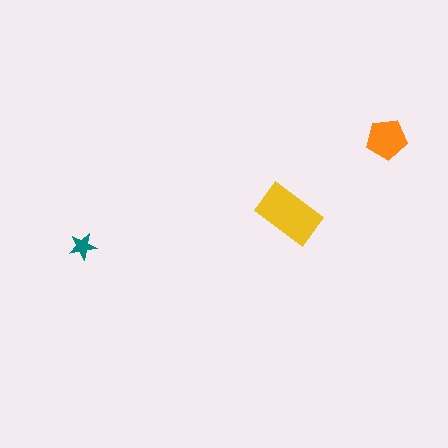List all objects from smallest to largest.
The teal star, the orange pentagon, the yellow rectangle.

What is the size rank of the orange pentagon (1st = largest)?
2nd.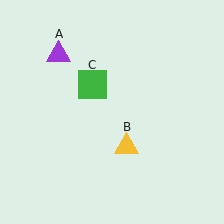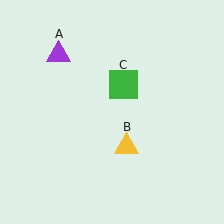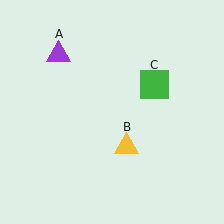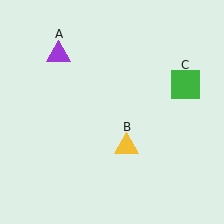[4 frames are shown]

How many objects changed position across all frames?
1 object changed position: green square (object C).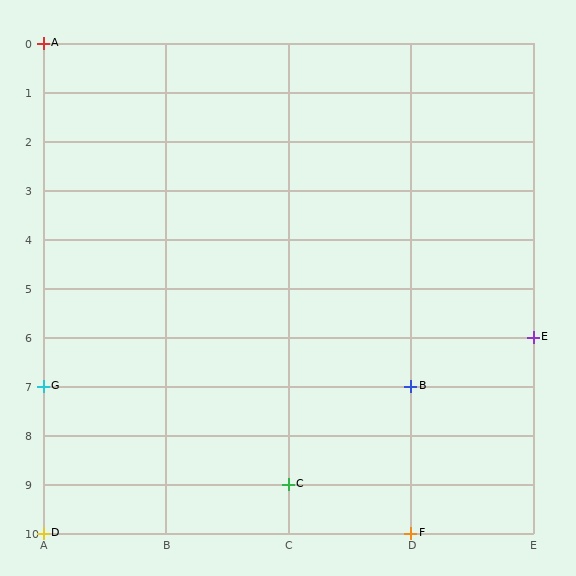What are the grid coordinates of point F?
Point F is at grid coordinates (D, 10).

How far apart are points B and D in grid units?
Points B and D are 3 columns and 3 rows apart (about 4.2 grid units diagonally).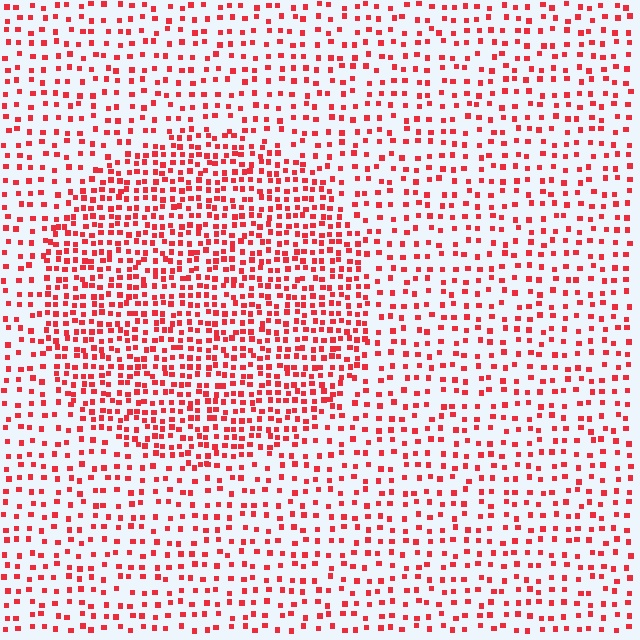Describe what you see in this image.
The image contains small red elements arranged at two different densities. A circle-shaped region is visible where the elements are more densely packed than the surrounding area.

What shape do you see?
I see a circle.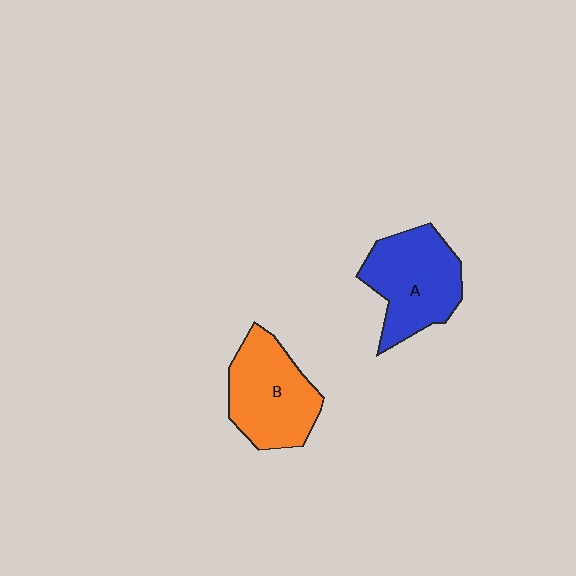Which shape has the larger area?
Shape A (blue).